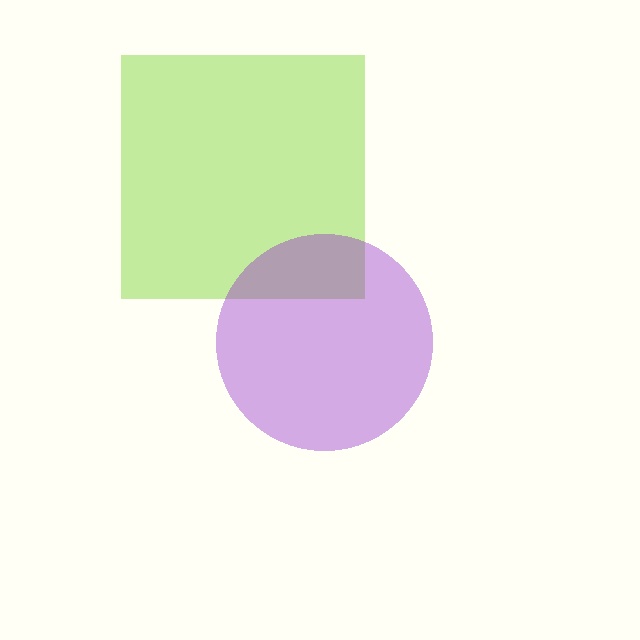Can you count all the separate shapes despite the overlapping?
Yes, there are 2 separate shapes.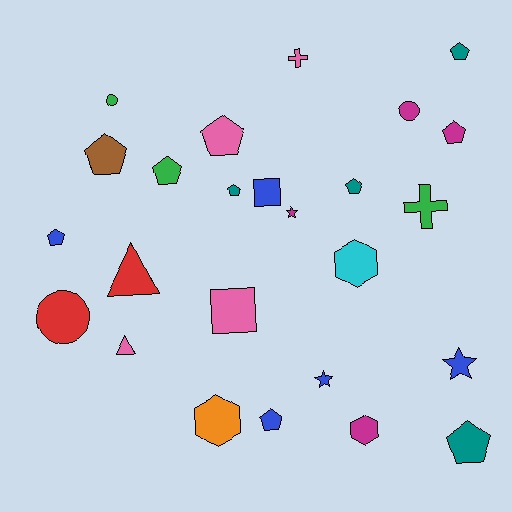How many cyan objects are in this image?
There is 1 cyan object.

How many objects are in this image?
There are 25 objects.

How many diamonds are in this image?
There are no diamonds.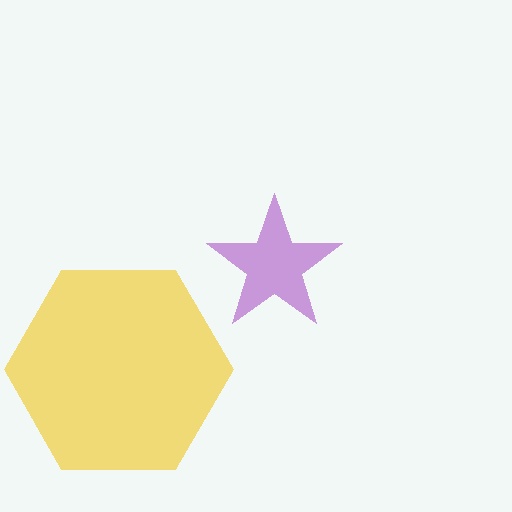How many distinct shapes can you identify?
There are 2 distinct shapes: a yellow hexagon, a purple star.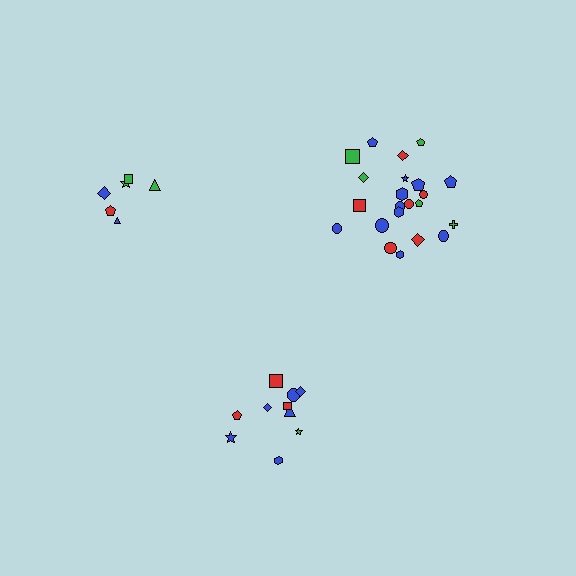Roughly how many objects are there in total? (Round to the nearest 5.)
Roughly 40 objects in total.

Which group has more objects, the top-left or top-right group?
The top-right group.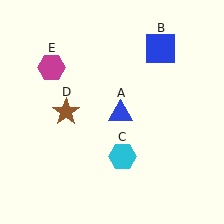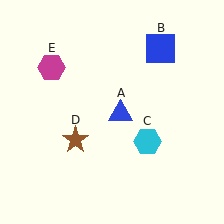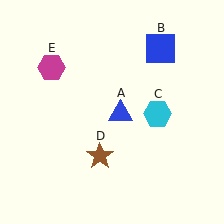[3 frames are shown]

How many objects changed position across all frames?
2 objects changed position: cyan hexagon (object C), brown star (object D).